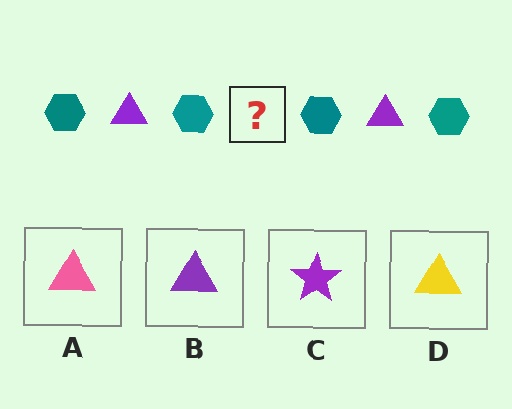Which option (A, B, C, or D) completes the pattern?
B.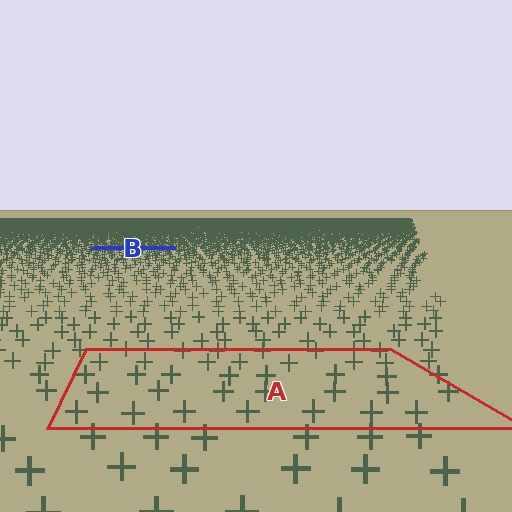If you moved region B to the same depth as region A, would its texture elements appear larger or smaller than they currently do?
They would appear larger. At a closer depth, the same texture elements are projected at a bigger on-screen size.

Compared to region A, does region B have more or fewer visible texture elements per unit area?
Region B has more texture elements per unit area — they are packed more densely because it is farther away.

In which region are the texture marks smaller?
The texture marks are smaller in region B, because it is farther away.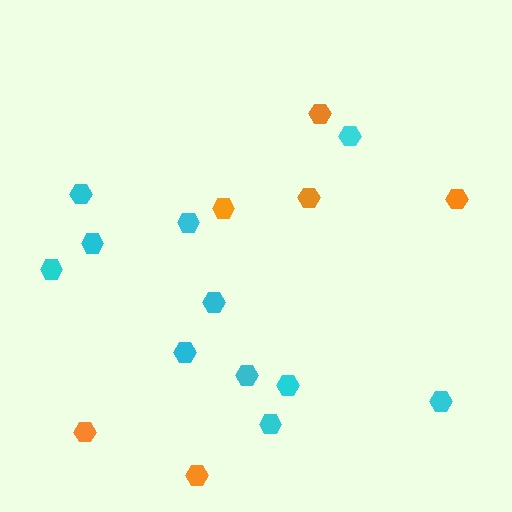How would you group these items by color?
There are 2 groups: one group of orange hexagons (6) and one group of cyan hexagons (11).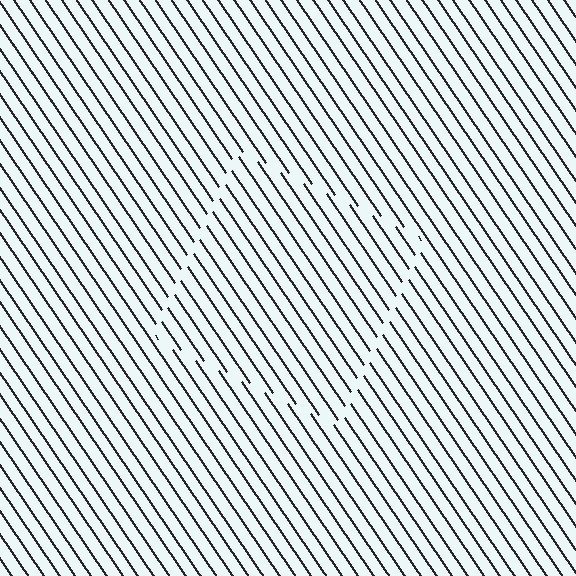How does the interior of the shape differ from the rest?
The interior of the shape contains the same grating, shifted by half a period — the contour is defined by the phase discontinuity where line-ends from the inner and outer gratings abut.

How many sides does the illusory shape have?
4 sides — the line-ends trace a square.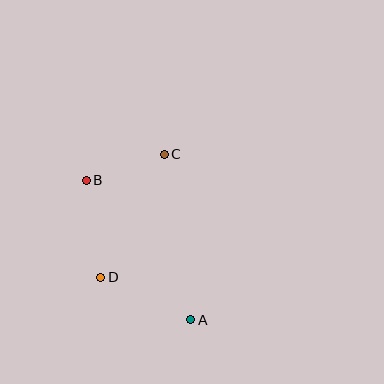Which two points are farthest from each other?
Points A and B are farthest from each other.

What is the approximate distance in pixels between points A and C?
The distance between A and C is approximately 168 pixels.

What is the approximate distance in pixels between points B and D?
The distance between B and D is approximately 98 pixels.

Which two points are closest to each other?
Points B and C are closest to each other.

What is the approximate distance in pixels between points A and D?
The distance between A and D is approximately 100 pixels.